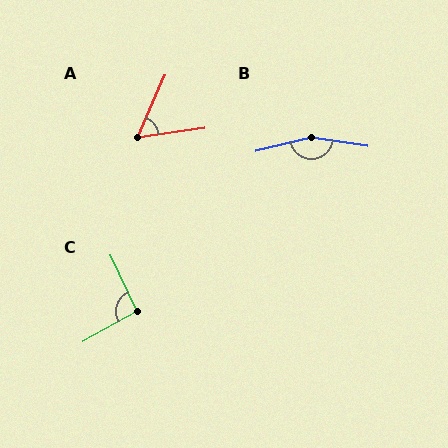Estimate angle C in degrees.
Approximately 94 degrees.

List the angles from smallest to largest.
A (58°), C (94°), B (159°).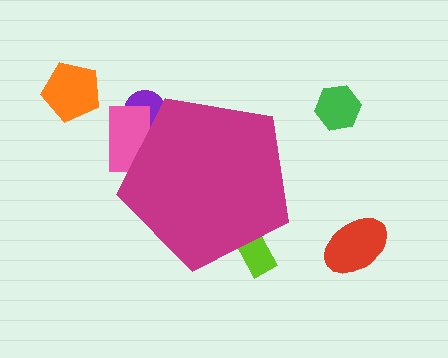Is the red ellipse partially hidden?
No, the red ellipse is fully visible.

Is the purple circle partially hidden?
Yes, the purple circle is partially hidden behind the magenta pentagon.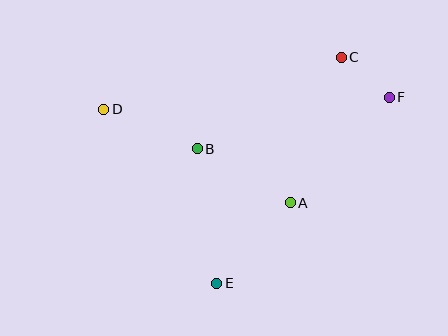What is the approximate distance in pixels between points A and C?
The distance between A and C is approximately 154 pixels.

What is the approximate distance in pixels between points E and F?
The distance between E and F is approximately 254 pixels.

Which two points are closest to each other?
Points C and F are closest to each other.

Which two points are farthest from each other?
Points D and F are farthest from each other.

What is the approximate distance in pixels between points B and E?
The distance between B and E is approximately 136 pixels.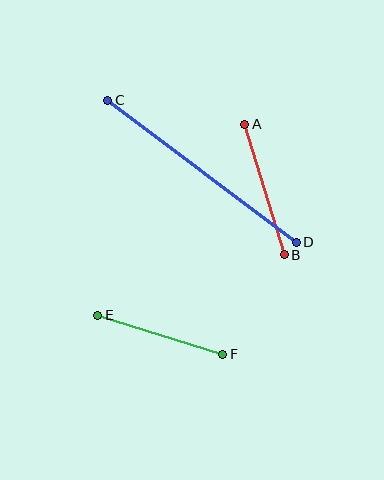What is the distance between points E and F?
The distance is approximately 131 pixels.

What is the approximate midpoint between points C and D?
The midpoint is at approximately (202, 171) pixels.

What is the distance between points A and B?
The distance is approximately 136 pixels.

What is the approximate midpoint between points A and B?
The midpoint is at approximately (265, 189) pixels.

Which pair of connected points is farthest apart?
Points C and D are farthest apart.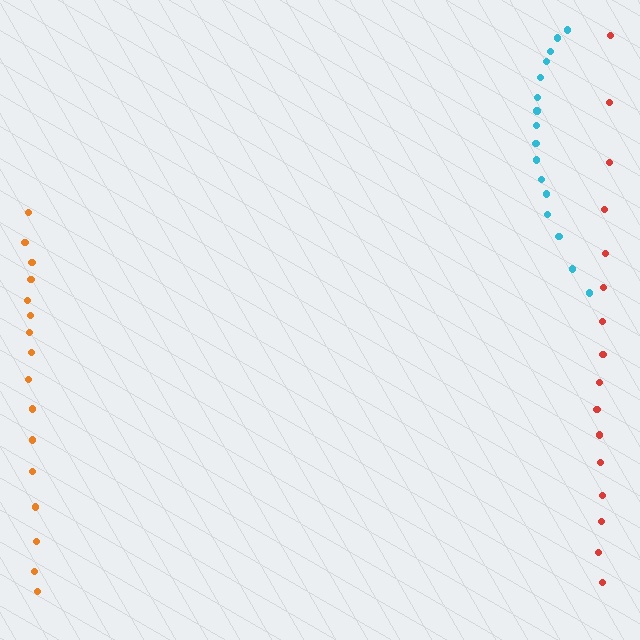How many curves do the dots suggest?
There are 3 distinct paths.